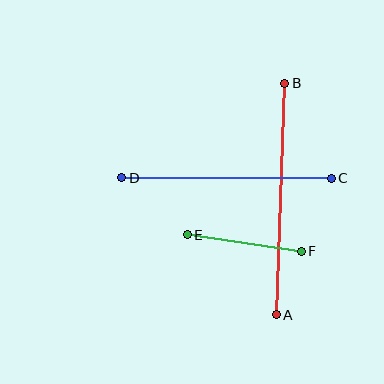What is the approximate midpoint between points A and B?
The midpoint is at approximately (280, 199) pixels.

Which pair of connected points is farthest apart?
Points A and B are farthest apart.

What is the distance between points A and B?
The distance is approximately 232 pixels.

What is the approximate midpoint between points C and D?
The midpoint is at approximately (226, 178) pixels.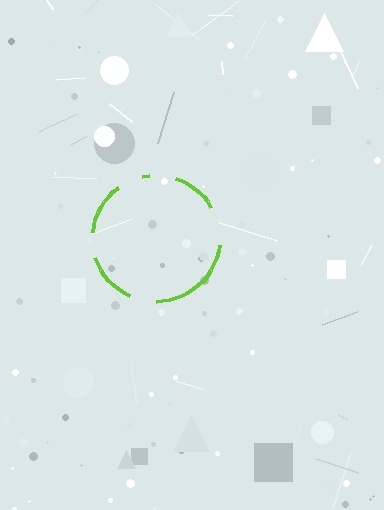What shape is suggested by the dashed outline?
The dashed outline suggests a circle.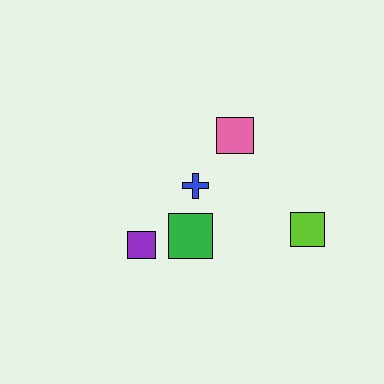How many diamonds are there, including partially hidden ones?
There are no diamonds.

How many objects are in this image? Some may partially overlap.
There are 5 objects.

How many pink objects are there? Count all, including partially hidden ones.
There is 1 pink object.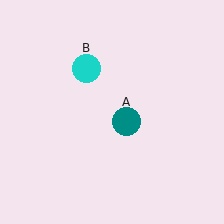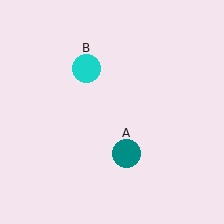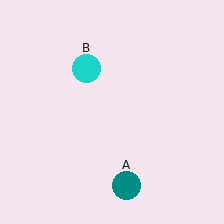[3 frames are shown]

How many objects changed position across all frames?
1 object changed position: teal circle (object A).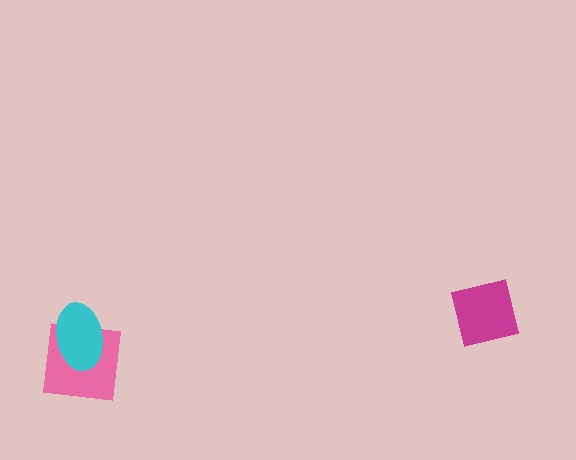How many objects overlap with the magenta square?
0 objects overlap with the magenta square.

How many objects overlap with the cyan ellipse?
1 object overlaps with the cyan ellipse.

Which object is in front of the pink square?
The cyan ellipse is in front of the pink square.